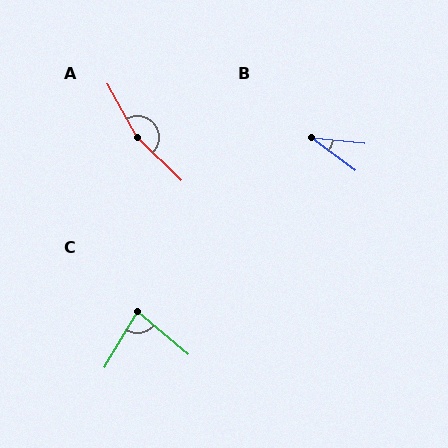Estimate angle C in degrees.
Approximately 81 degrees.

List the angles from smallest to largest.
B (31°), C (81°), A (163°).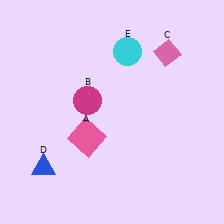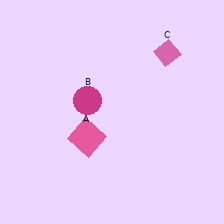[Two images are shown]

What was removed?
The cyan circle (E), the blue triangle (D) were removed in Image 2.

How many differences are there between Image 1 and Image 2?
There are 2 differences between the two images.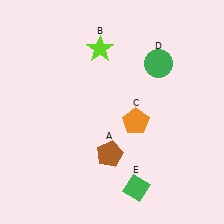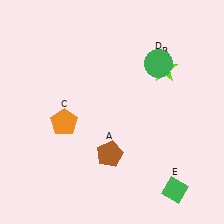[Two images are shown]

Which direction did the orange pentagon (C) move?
The orange pentagon (C) moved left.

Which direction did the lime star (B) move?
The lime star (B) moved right.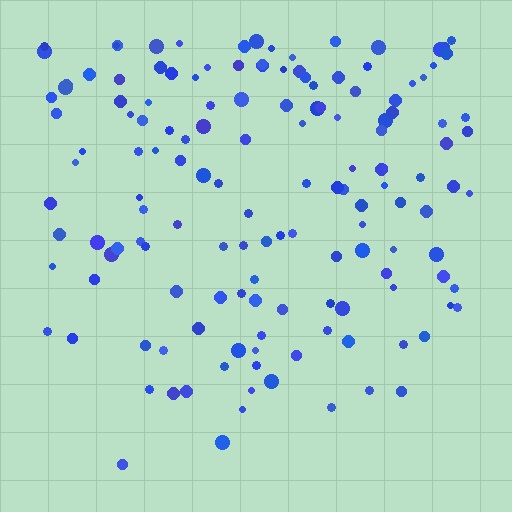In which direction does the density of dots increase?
From bottom to top, with the top side densest.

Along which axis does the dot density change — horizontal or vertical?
Vertical.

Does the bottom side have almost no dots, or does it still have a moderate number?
Still a moderate number, just noticeably fewer than the top.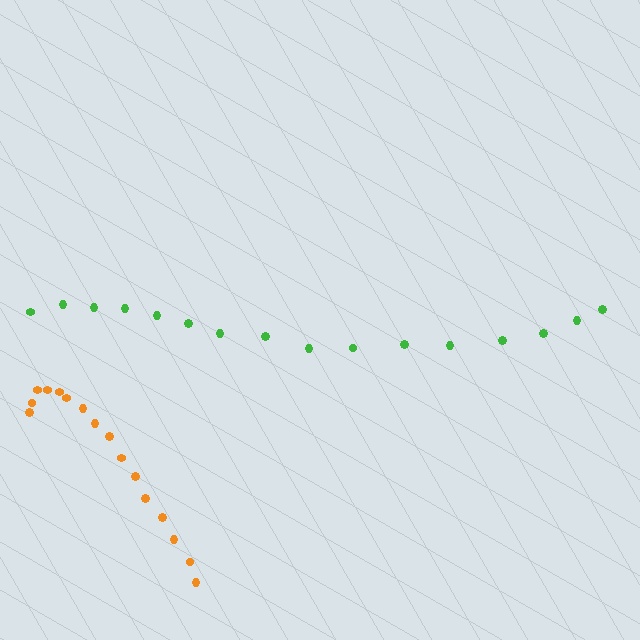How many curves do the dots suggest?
There are 2 distinct paths.